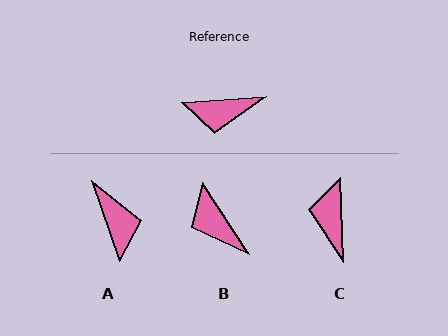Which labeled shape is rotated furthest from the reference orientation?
A, about 106 degrees away.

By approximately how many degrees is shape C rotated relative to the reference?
Approximately 92 degrees clockwise.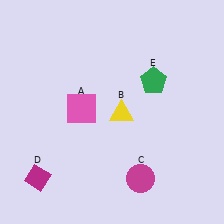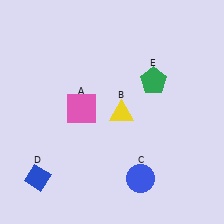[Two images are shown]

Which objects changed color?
C changed from magenta to blue. D changed from magenta to blue.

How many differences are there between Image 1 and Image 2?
There are 2 differences between the two images.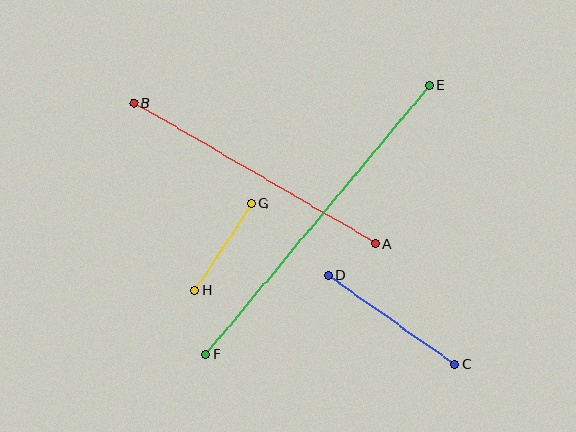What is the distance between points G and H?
The distance is approximately 103 pixels.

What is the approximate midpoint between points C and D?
The midpoint is at approximately (391, 320) pixels.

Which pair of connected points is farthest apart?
Points E and F are farthest apart.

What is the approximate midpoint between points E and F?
The midpoint is at approximately (317, 220) pixels.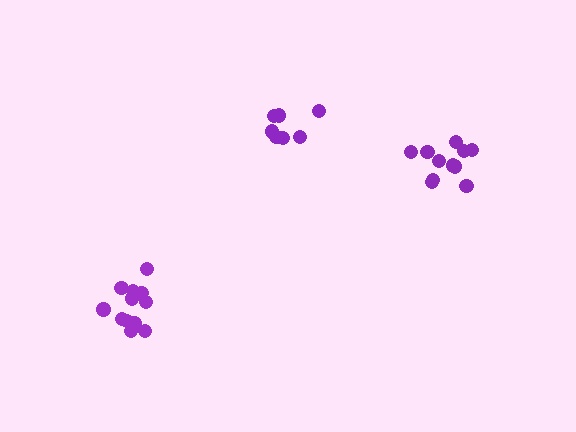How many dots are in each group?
Group 1: 12 dots, Group 2: 11 dots, Group 3: 7 dots (30 total).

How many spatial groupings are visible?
There are 3 spatial groupings.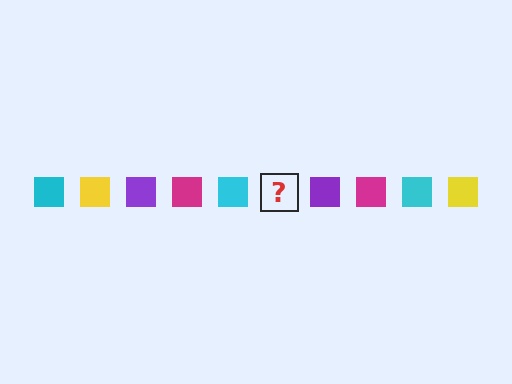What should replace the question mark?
The question mark should be replaced with a yellow square.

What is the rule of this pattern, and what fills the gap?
The rule is that the pattern cycles through cyan, yellow, purple, magenta squares. The gap should be filled with a yellow square.